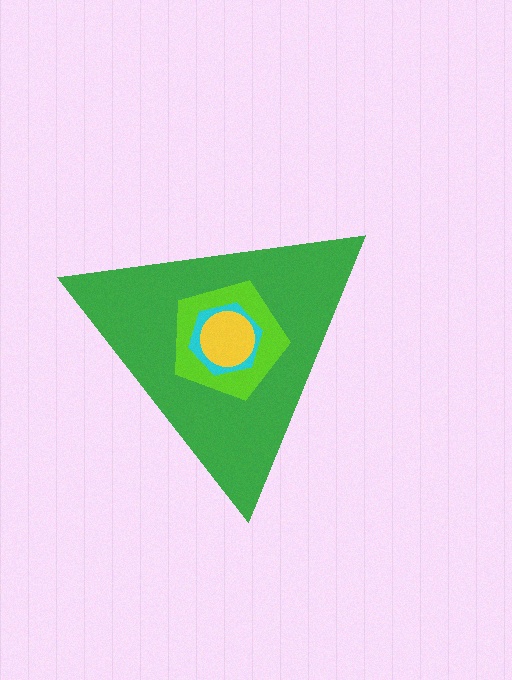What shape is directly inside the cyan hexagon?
The yellow circle.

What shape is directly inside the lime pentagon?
The cyan hexagon.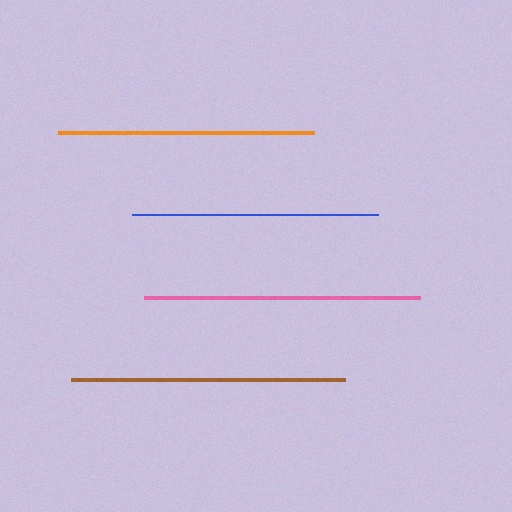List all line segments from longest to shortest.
From longest to shortest: pink, brown, orange, blue.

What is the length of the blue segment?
The blue segment is approximately 246 pixels long.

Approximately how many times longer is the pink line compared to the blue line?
The pink line is approximately 1.1 times the length of the blue line.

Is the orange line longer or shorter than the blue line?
The orange line is longer than the blue line.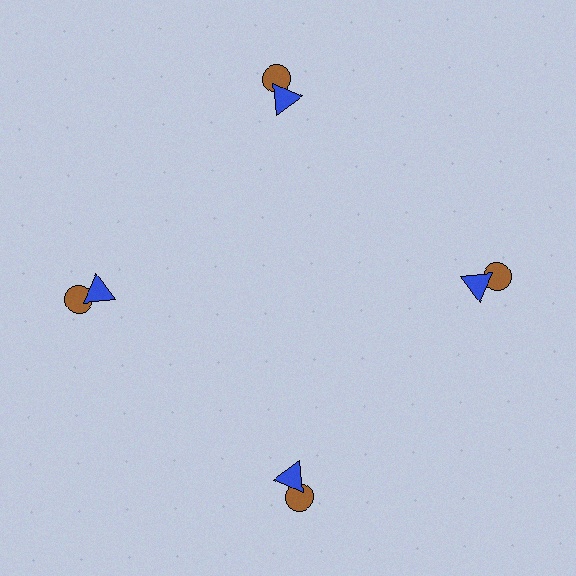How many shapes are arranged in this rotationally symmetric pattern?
There are 8 shapes, arranged in 4 groups of 2.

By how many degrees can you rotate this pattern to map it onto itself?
The pattern maps onto itself every 90 degrees of rotation.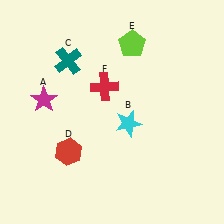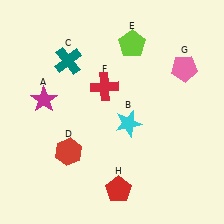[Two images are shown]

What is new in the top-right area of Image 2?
A pink pentagon (G) was added in the top-right area of Image 2.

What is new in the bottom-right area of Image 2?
A red pentagon (H) was added in the bottom-right area of Image 2.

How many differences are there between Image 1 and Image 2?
There are 2 differences between the two images.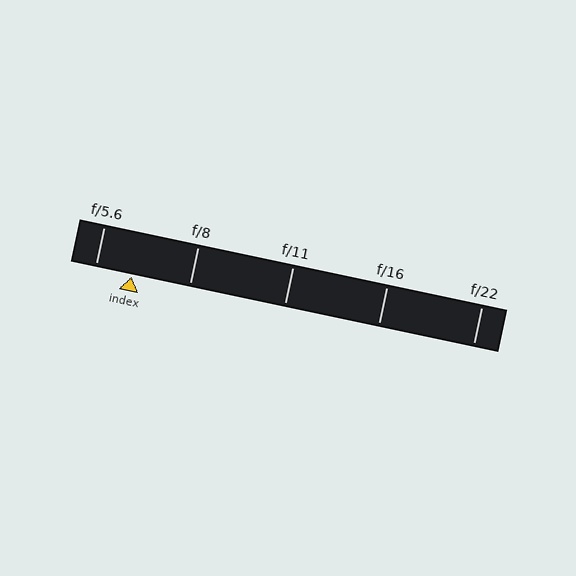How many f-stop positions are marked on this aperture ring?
There are 5 f-stop positions marked.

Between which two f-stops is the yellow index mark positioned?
The index mark is between f/5.6 and f/8.